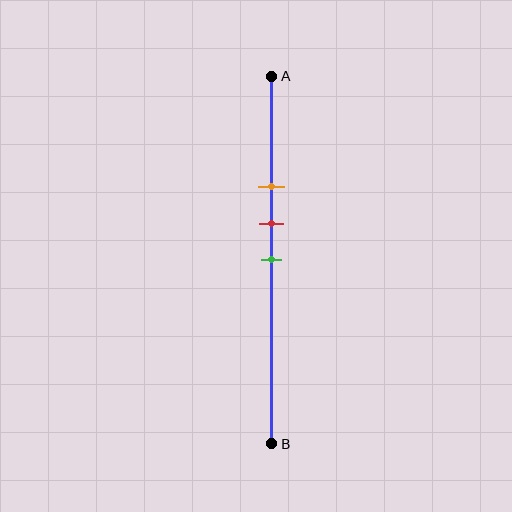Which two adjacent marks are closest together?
The red and green marks are the closest adjacent pair.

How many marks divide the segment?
There are 3 marks dividing the segment.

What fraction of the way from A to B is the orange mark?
The orange mark is approximately 30% (0.3) of the way from A to B.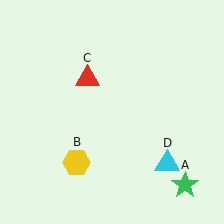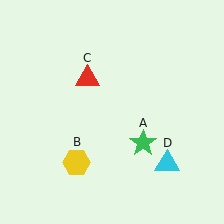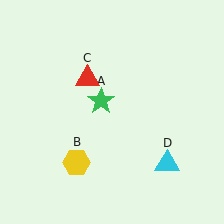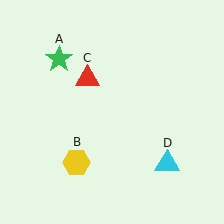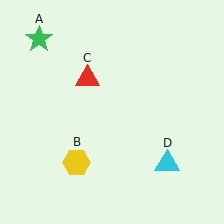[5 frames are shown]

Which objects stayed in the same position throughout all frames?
Yellow hexagon (object B) and red triangle (object C) and cyan triangle (object D) remained stationary.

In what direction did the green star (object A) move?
The green star (object A) moved up and to the left.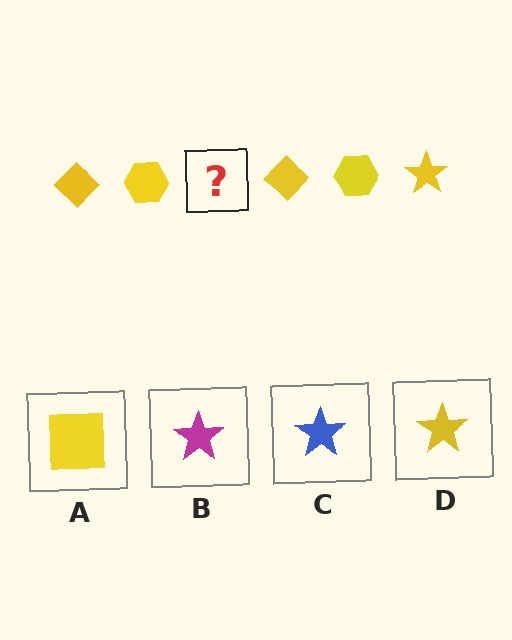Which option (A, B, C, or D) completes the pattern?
D.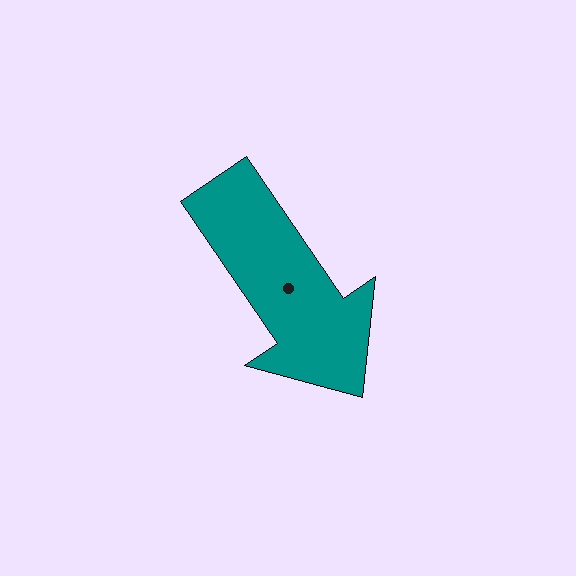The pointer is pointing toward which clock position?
Roughly 5 o'clock.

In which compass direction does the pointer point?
Southeast.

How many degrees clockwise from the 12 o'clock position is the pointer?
Approximately 146 degrees.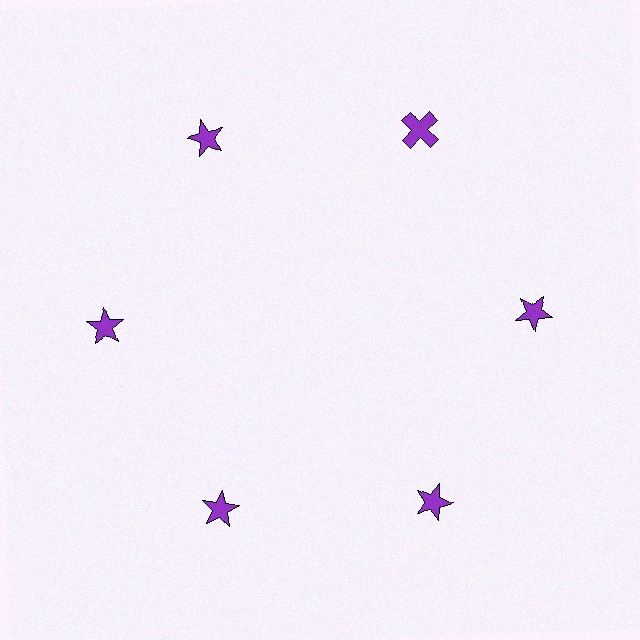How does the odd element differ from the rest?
It has a different shape: cross instead of star.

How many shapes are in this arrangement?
There are 6 shapes arranged in a ring pattern.